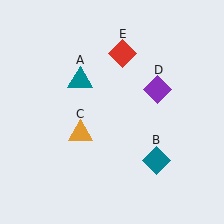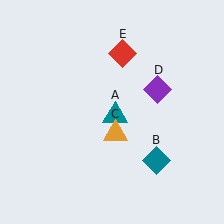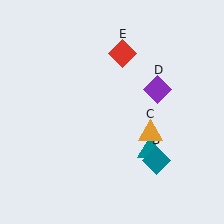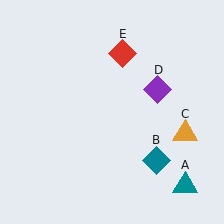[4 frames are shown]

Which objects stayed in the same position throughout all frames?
Teal diamond (object B) and purple diamond (object D) and red diamond (object E) remained stationary.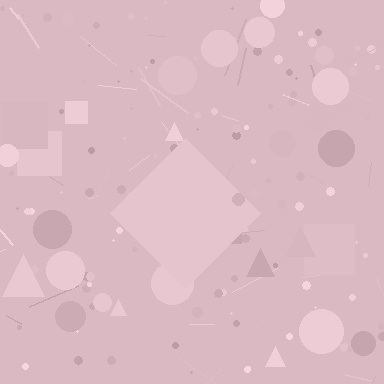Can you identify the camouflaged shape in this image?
The camouflaged shape is a diamond.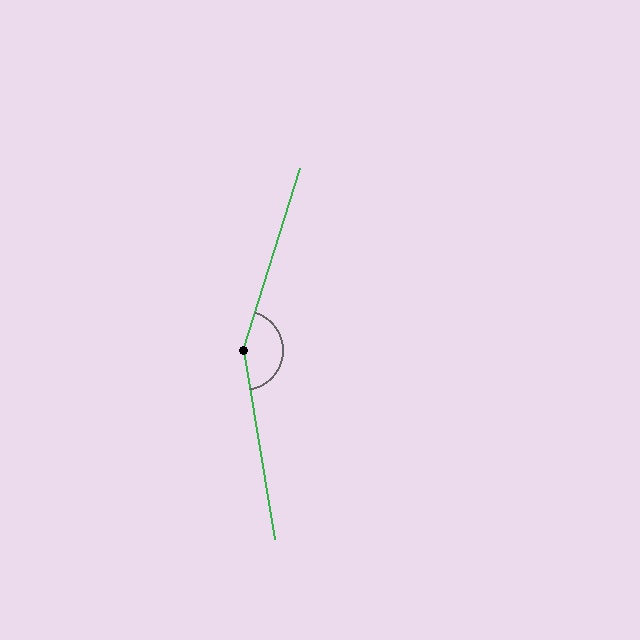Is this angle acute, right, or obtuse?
It is obtuse.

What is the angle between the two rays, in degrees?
Approximately 153 degrees.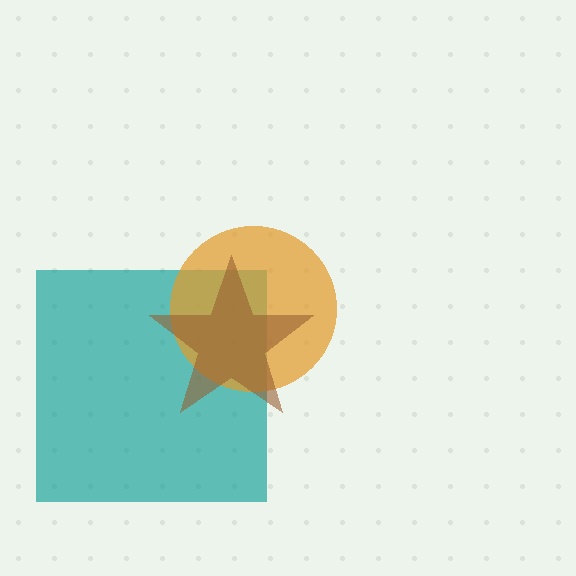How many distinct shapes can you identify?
There are 3 distinct shapes: a teal square, an orange circle, a brown star.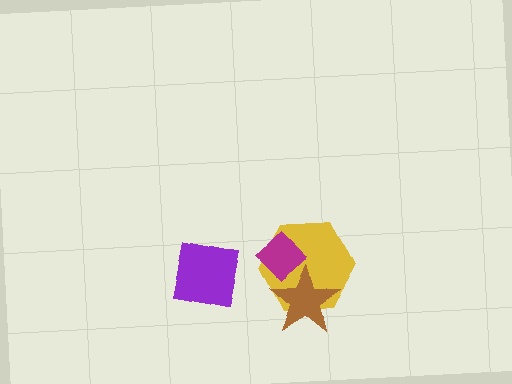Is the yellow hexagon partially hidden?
Yes, it is partially covered by another shape.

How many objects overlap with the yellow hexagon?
2 objects overlap with the yellow hexagon.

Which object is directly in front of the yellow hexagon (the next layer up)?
The brown star is directly in front of the yellow hexagon.